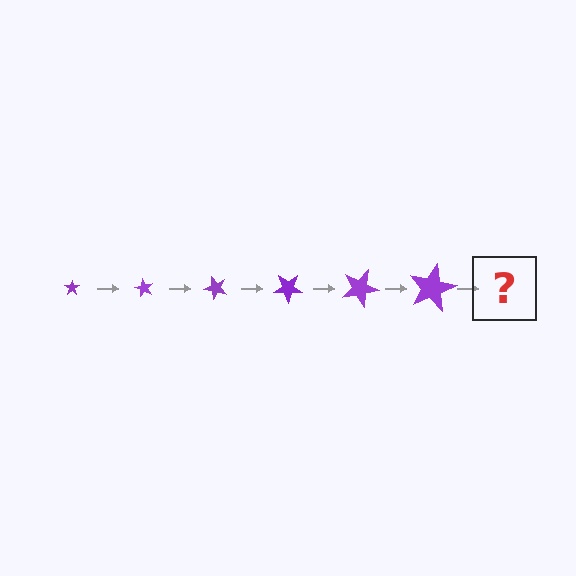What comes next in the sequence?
The next element should be a star, larger than the previous one and rotated 360 degrees from the start.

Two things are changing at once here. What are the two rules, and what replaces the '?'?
The two rules are that the star grows larger each step and it rotates 60 degrees each step. The '?' should be a star, larger than the previous one and rotated 360 degrees from the start.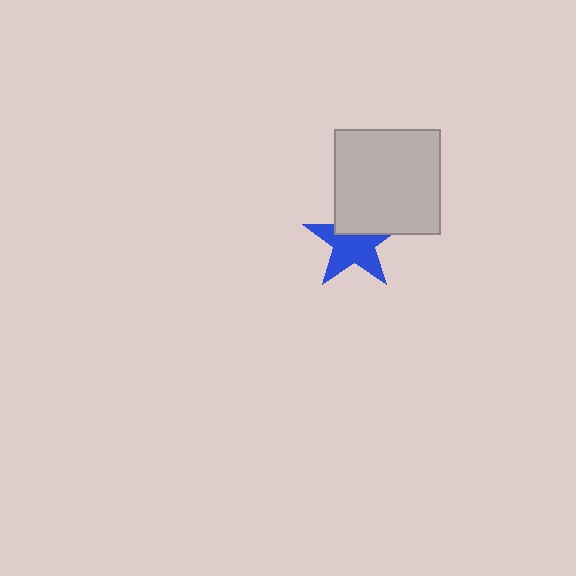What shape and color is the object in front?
The object in front is a light gray square.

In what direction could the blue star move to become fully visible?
The blue star could move down. That would shift it out from behind the light gray square entirely.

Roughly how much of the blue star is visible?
About half of it is visible (roughly 64%).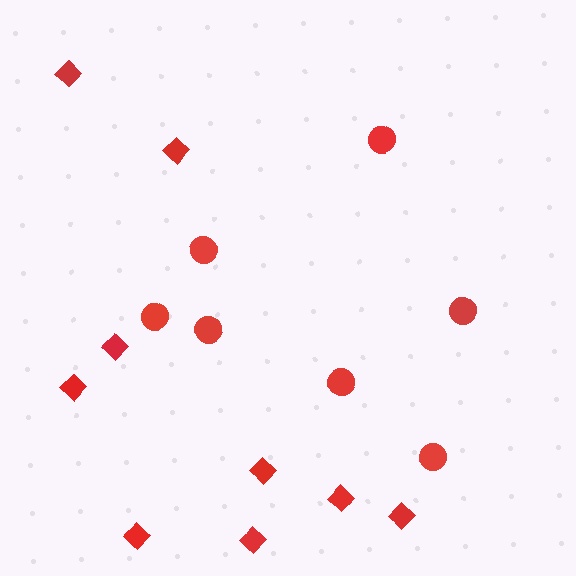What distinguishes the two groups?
There are 2 groups: one group of circles (7) and one group of diamonds (9).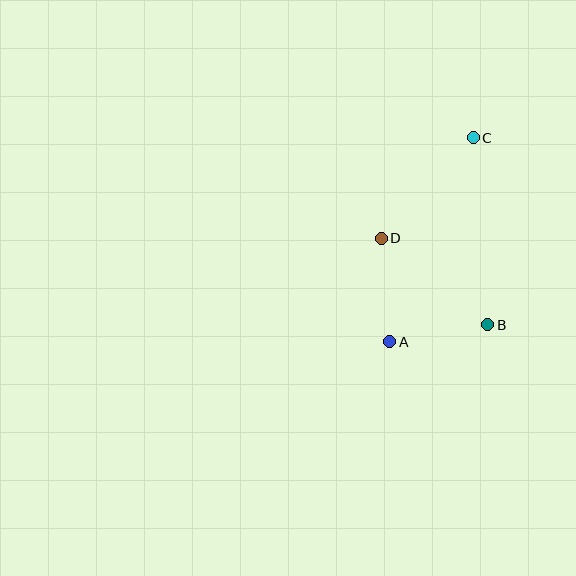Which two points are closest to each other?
Points A and B are closest to each other.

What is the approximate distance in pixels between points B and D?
The distance between B and D is approximately 137 pixels.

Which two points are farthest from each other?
Points A and C are farthest from each other.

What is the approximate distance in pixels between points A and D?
The distance between A and D is approximately 104 pixels.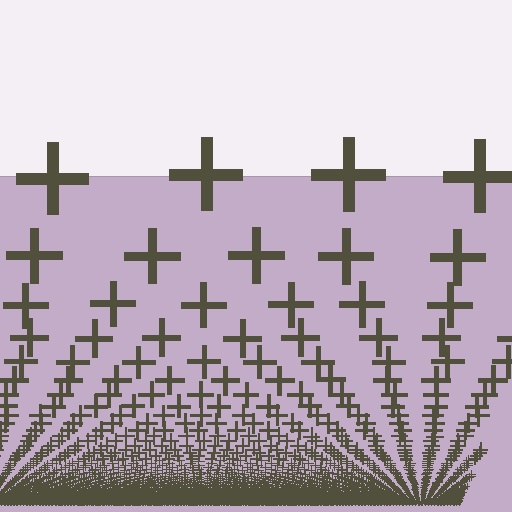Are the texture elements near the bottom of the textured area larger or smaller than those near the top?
Smaller. The gradient is inverted — elements near the bottom are smaller and denser.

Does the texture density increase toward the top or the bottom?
Density increases toward the bottom.